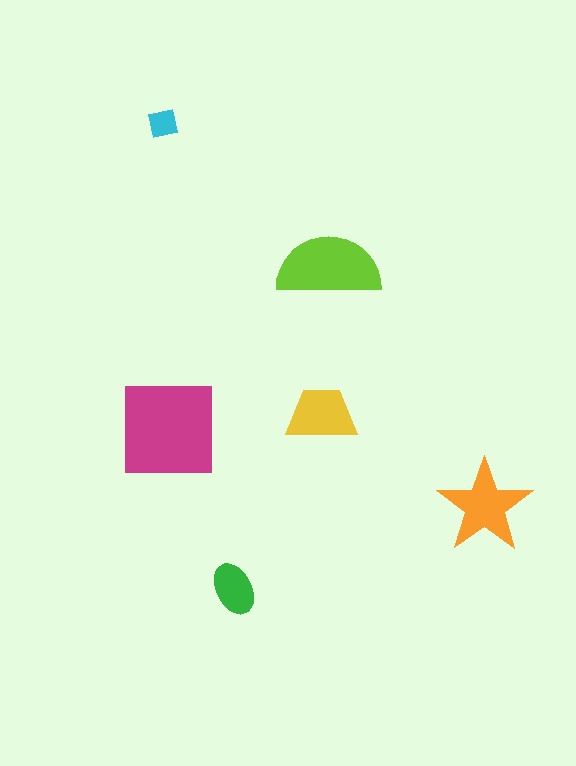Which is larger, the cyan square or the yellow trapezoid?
The yellow trapezoid.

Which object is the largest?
The magenta square.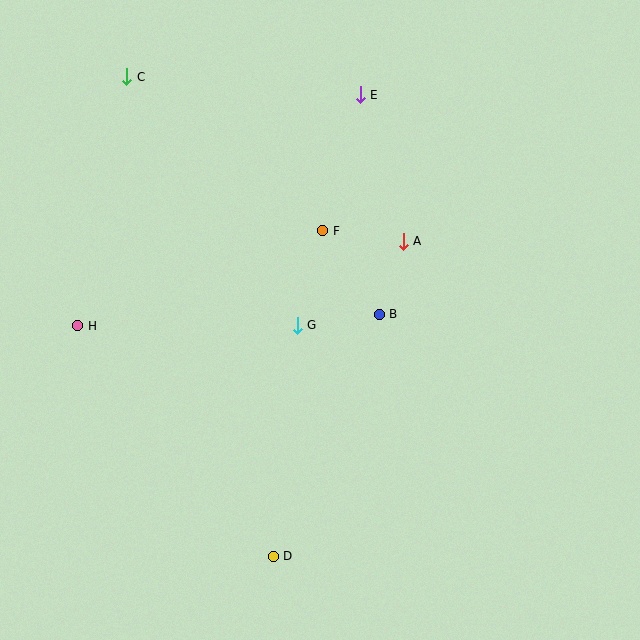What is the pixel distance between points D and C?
The distance between D and C is 501 pixels.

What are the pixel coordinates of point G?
Point G is at (297, 325).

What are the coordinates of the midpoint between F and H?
The midpoint between F and H is at (200, 278).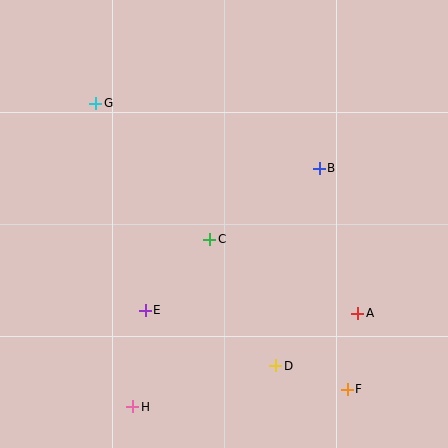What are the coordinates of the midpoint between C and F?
The midpoint between C and F is at (279, 314).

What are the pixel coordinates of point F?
Point F is at (347, 389).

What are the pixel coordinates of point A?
Point A is at (358, 314).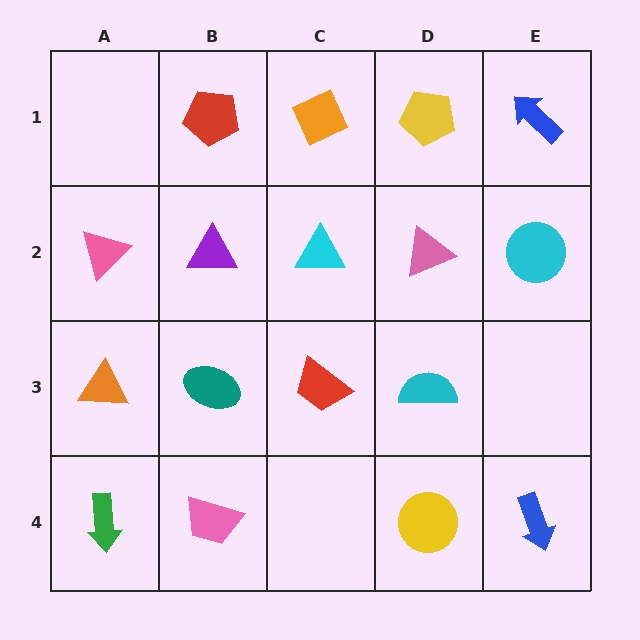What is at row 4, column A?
A green arrow.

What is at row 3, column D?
A cyan semicircle.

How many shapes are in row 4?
4 shapes.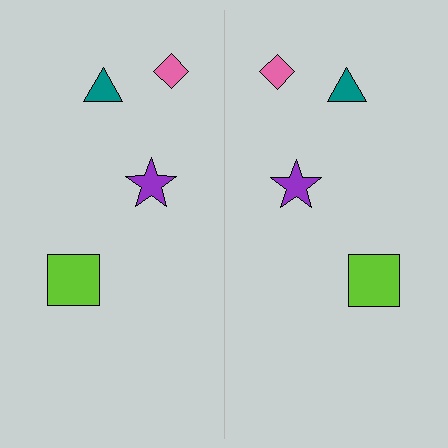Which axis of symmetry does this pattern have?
The pattern has a vertical axis of symmetry running through the center of the image.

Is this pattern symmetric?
Yes, this pattern has bilateral (reflection) symmetry.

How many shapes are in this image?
There are 8 shapes in this image.